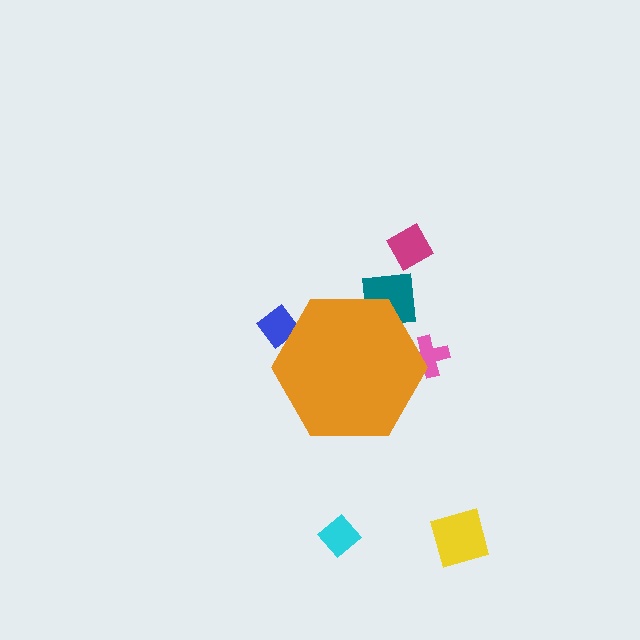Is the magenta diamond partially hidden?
No, the magenta diamond is fully visible.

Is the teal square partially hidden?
Yes, the teal square is partially hidden behind the orange hexagon.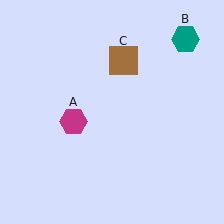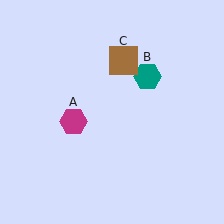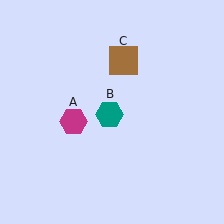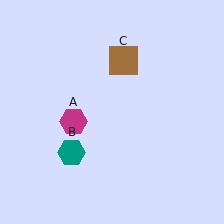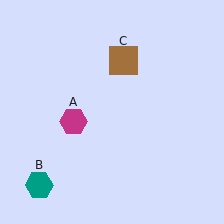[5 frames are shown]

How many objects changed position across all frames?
1 object changed position: teal hexagon (object B).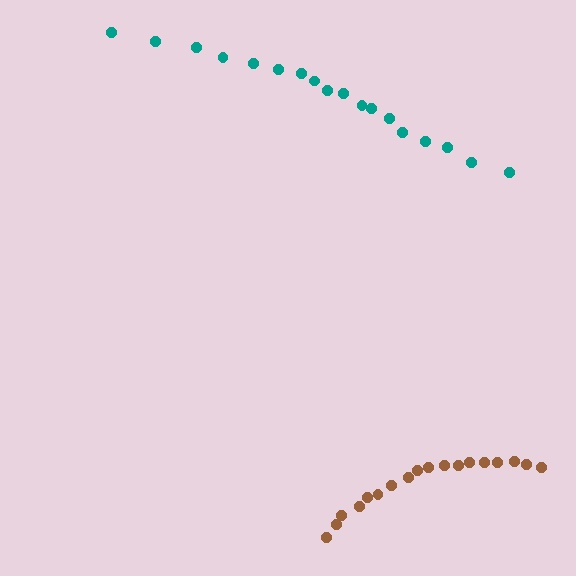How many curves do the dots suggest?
There are 2 distinct paths.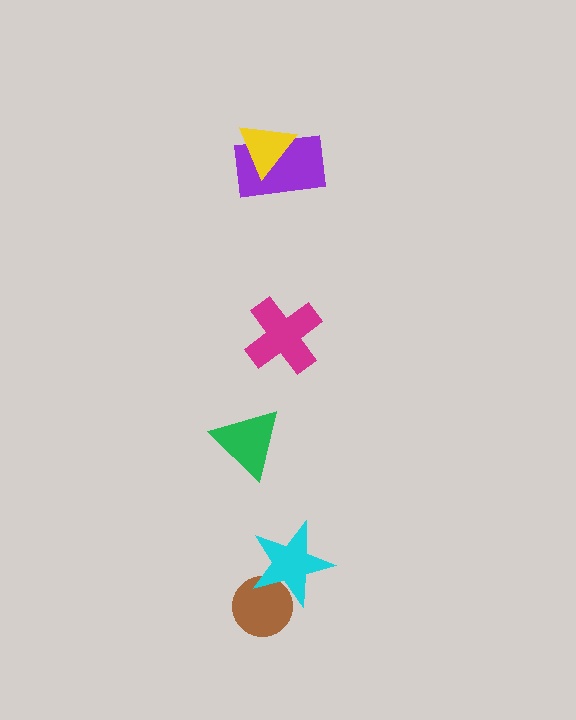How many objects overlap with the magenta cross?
0 objects overlap with the magenta cross.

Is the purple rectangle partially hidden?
Yes, it is partially covered by another shape.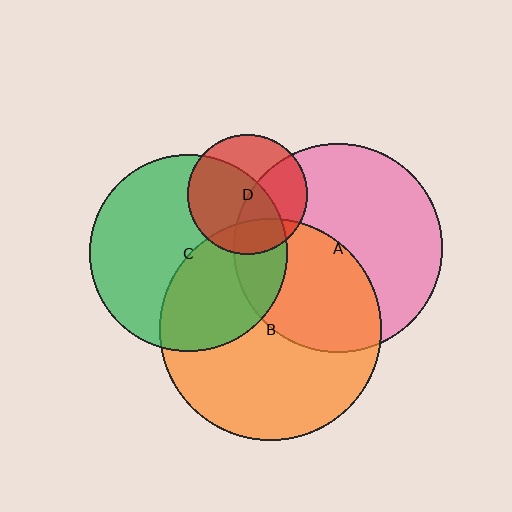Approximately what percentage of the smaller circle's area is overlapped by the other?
Approximately 40%.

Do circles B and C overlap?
Yes.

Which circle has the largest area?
Circle B (orange).